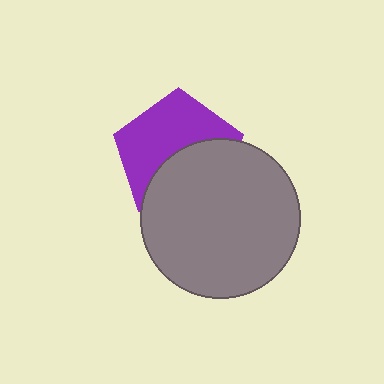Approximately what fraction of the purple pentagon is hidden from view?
Roughly 47% of the purple pentagon is hidden behind the gray circle.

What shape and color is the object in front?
The object in front is a gray circle.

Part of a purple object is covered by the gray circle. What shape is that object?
It is a pentagon.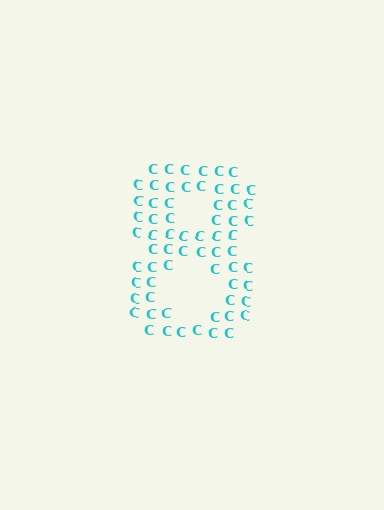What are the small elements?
The small elements are letter C's.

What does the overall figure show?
The overall figure shows the digit 8.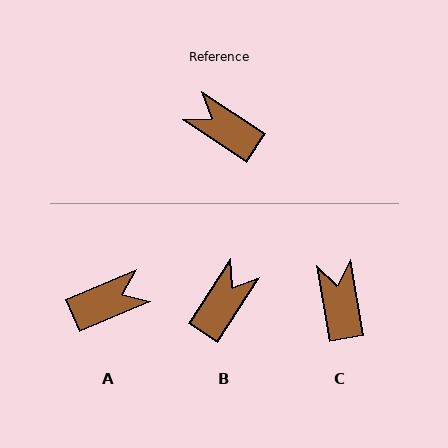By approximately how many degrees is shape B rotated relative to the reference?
Approximately 90 degrees clockwise.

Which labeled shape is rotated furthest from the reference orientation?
A, about 124 degrees away.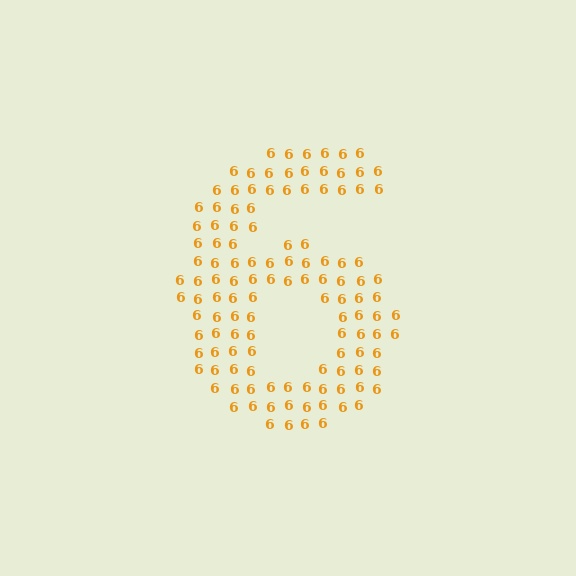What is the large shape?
The large shape is the digit 6.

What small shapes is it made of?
It is made of small digit 6's.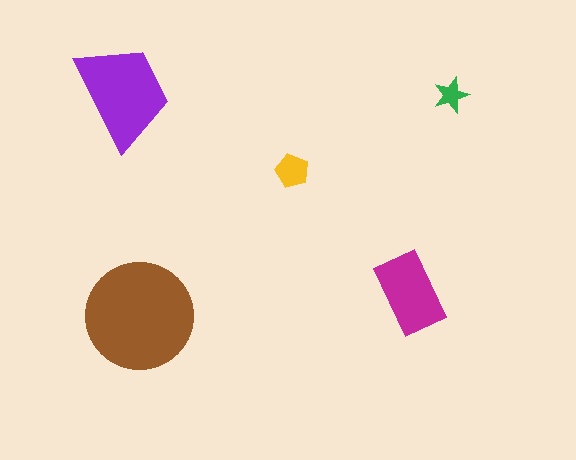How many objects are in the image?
There are 5 objects in the image.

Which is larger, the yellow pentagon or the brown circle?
The brown circle.